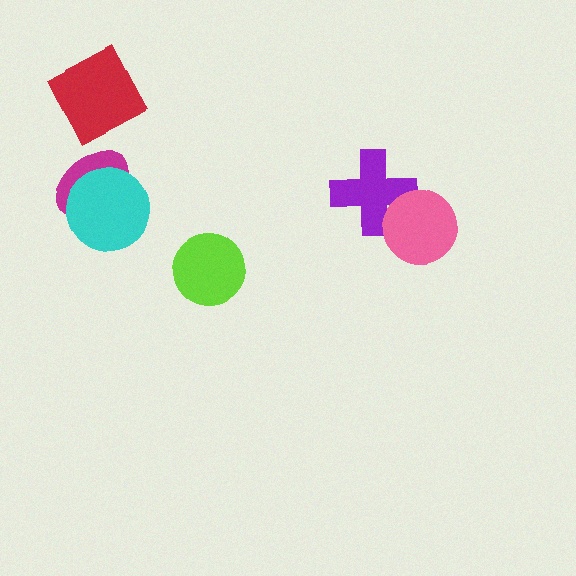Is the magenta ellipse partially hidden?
Yes, it is partially covered by another shape.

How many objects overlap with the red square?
0 objects overlap with the red square.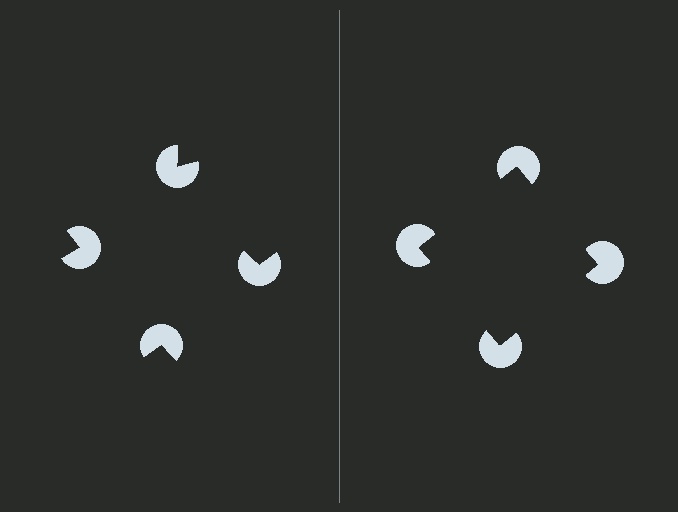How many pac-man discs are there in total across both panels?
8 — 4 on each side.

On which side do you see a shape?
An illusory square appears on the right side. On the left side the wedge cuts are rotated, so no coherent shape forms.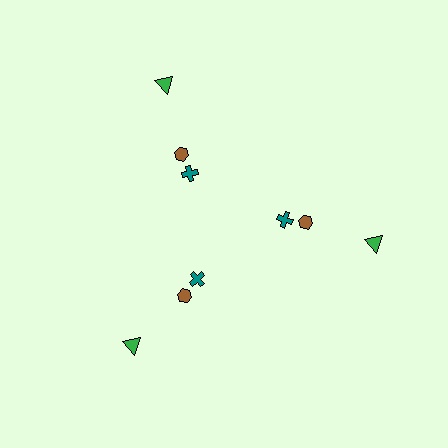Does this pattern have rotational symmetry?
Yes, this pattern has 3-fold rotational symmetry. It looks the same after rotating 120 degrees around the center.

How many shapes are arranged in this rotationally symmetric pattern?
There are 9 shapes, arranged in 3 groups of 3.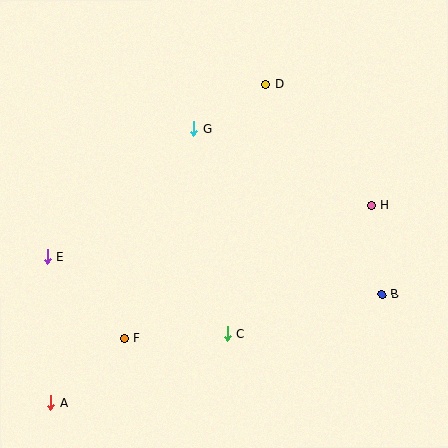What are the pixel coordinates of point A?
Point A is at (51, 403).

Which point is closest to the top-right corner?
Point D is closest to the top-right corner.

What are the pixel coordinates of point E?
Point E is at (48, 257).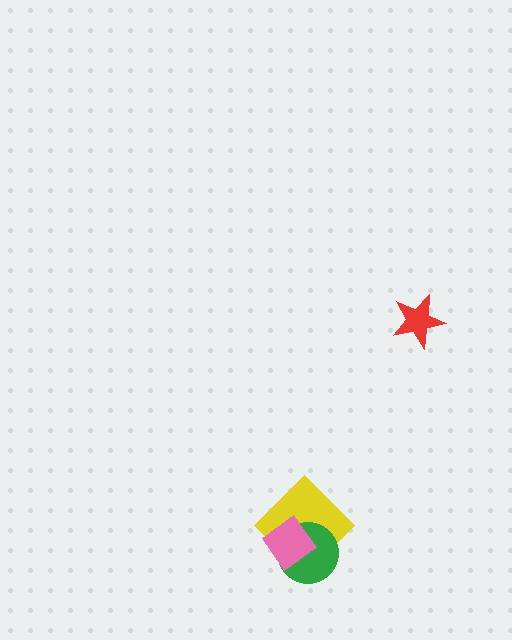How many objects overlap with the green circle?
2 objects overlap with the green circle.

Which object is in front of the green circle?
The pink diamond is in front of the green circle.